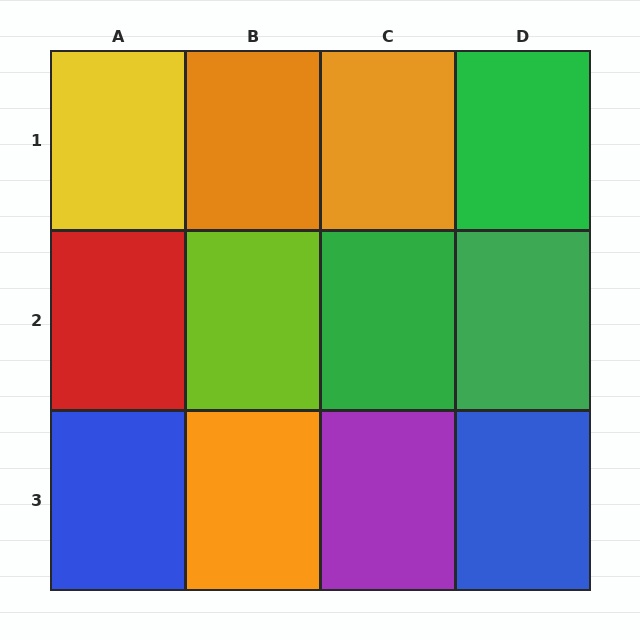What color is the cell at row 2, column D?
Green.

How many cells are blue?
2 cells are blue.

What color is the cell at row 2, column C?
Green.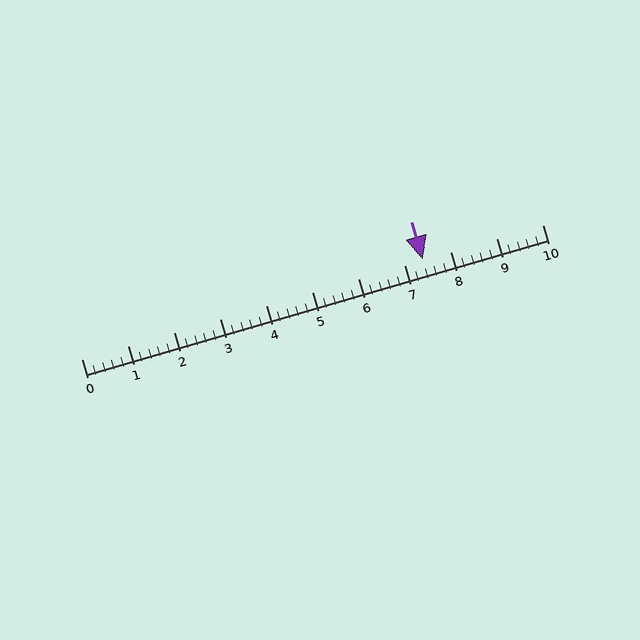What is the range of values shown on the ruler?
The ruler shows values from 0 to 10.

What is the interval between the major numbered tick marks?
The major tick marks are spaced 1 units apart.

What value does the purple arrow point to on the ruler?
The purple arrow points to approximately 7.4.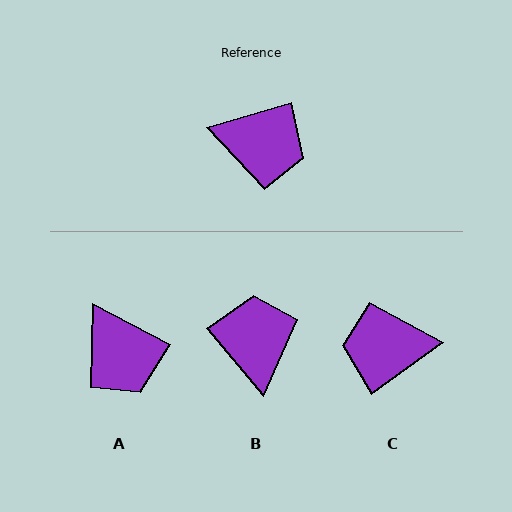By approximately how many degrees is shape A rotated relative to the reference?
Approximately 44 degrees clockwise.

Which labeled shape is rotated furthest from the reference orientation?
C, about 161 degrees away.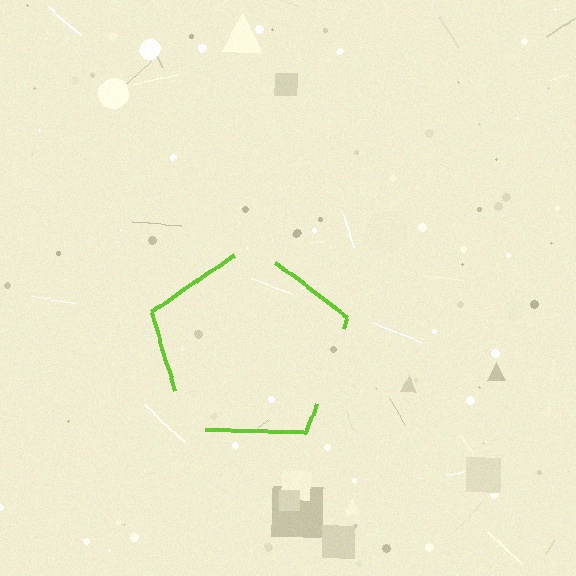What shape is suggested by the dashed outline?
The dashed outline suggests a pentagon.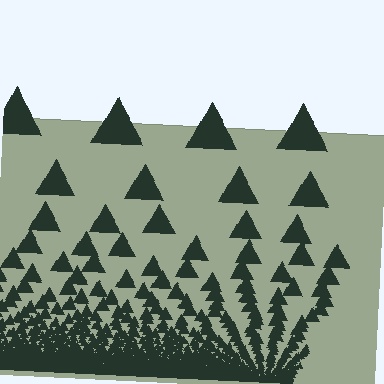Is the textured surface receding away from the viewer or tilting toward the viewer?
The surface appears to tilt toward the viewer. Texture elements get larger and sparser toward the top.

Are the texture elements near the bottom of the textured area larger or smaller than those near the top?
Smaller. The gradient is inverted — elements near the bottom are smaller and denser.